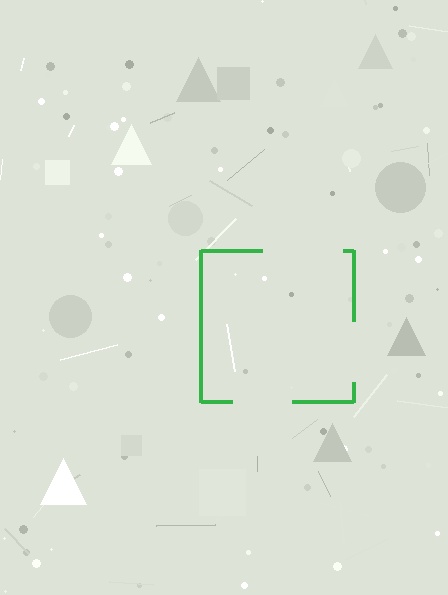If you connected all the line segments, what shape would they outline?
They would outline a square.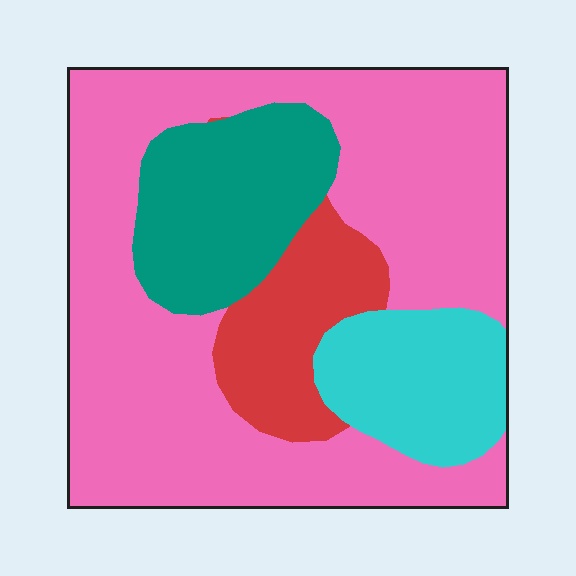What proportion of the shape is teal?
Teal takes up less than a sixth of the shape.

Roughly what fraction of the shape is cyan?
Cyan covers roughly 15% of the shape.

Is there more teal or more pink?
Pink.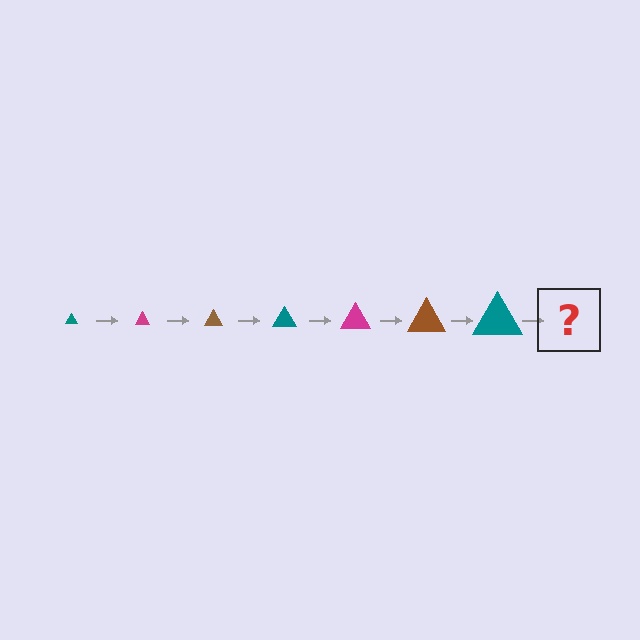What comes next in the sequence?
The next element should be a magenta triangle, larger than the previous one.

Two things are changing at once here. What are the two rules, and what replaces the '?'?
The two rules are that the triangle grows larger each step and the color cycles through teal, magenta, and brown. The '?' should be a magenta triangle, larger than the previous one.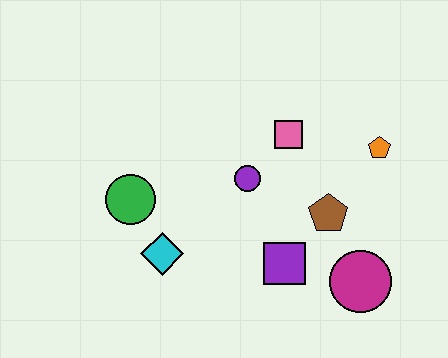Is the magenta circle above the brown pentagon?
No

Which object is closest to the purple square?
The brown pentagon is closest to the purple square.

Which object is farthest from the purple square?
The green circle is farthest from the purple square.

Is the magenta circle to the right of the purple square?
Yes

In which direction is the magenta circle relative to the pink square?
The magenta circle is below the pink square.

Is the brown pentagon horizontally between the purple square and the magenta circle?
Yes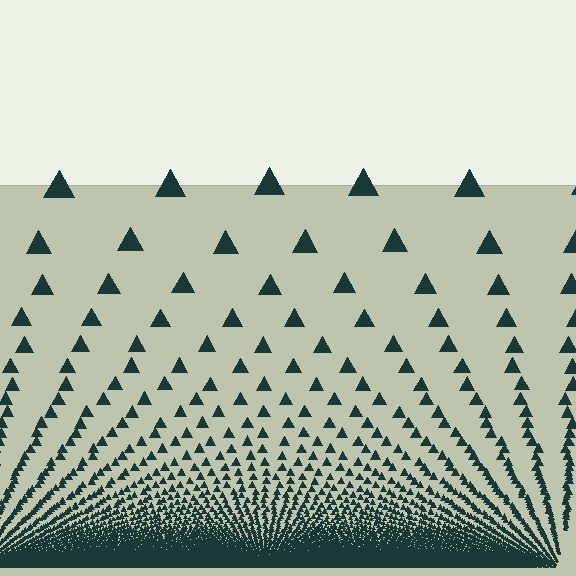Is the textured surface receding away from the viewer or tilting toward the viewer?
The surface appears to tilt toward the viewer. Texture elements get larger and sparser toward the top.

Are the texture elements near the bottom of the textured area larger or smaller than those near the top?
Smaller. The gradient is inverted — elements near the bottom are smaller and denser.